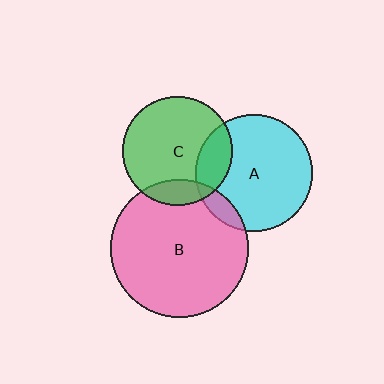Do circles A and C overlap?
Yes.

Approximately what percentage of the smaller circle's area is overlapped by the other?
Approximately 20%.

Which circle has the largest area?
Circle B (pink).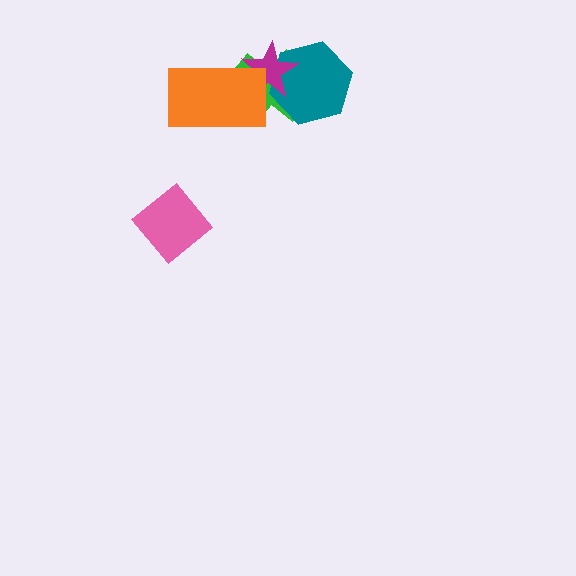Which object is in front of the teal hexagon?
The magenta star is in front of the teal hexagon.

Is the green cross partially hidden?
Yes, it is partially covered by another shape.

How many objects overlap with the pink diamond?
0 objects overlap with the pink diamond.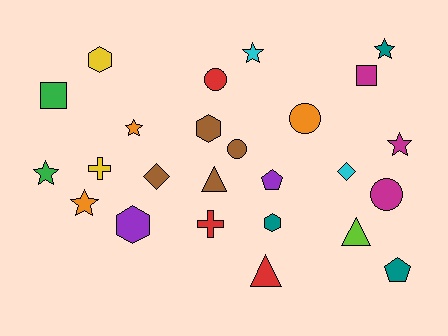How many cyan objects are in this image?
There are 2 cyan objects.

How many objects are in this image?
There are 25 objects.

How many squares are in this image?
There are 2 squares.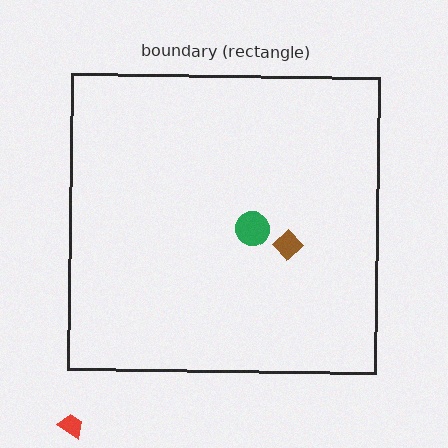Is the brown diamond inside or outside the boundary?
Inside.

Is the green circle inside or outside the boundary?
Inside.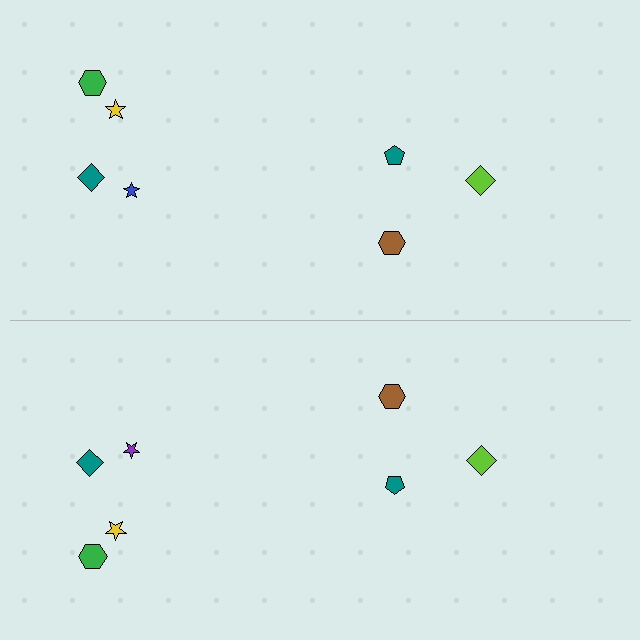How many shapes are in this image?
There are 14 shapes in this image.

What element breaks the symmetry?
The purple star on the bottom side breaks the symmetry — its mirror counterpart is blue.